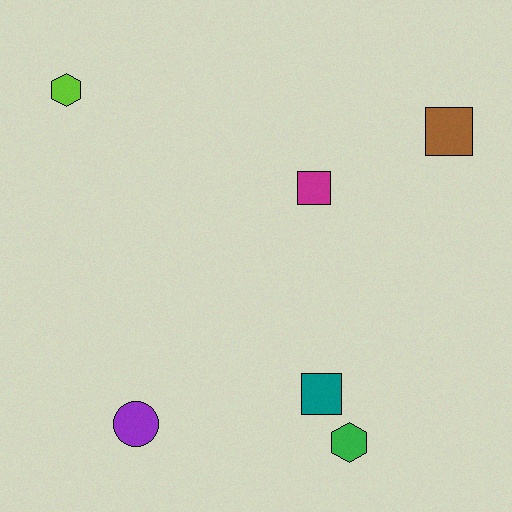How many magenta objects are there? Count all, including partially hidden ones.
There is 1 magenta object.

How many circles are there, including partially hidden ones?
There is 1 circle.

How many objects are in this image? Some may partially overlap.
There are 6 objects.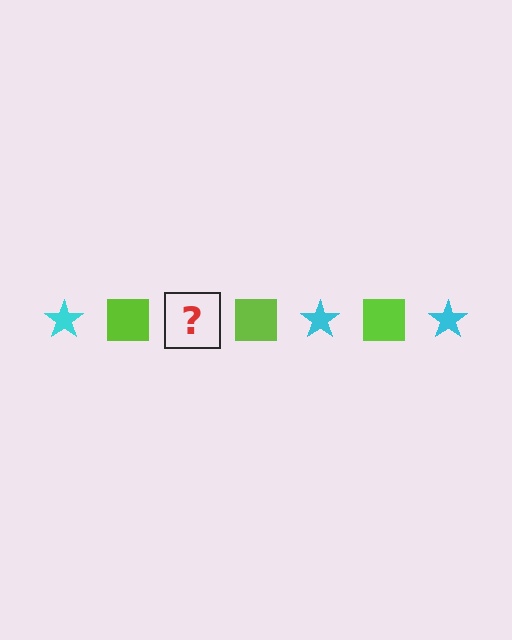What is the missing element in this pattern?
The missing element is a cyan star.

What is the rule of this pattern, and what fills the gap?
The rule is that the pattern alternates between cyan star and lime square. The gap should be filled with a cyan star.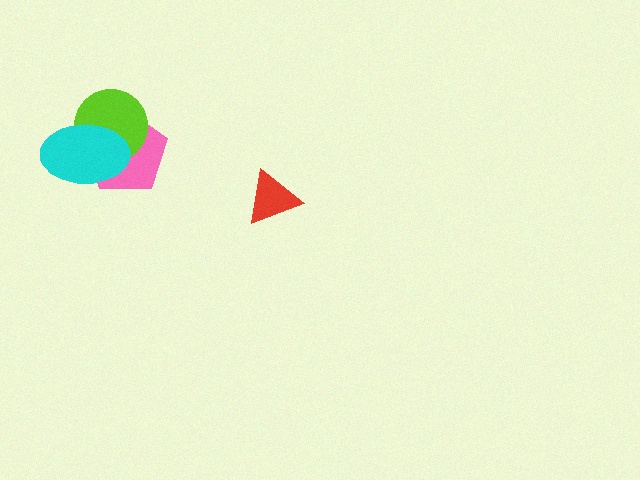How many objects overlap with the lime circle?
2 objects overlap with the lime circle.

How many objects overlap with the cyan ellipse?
2 objects overlap with the cyan ellipse.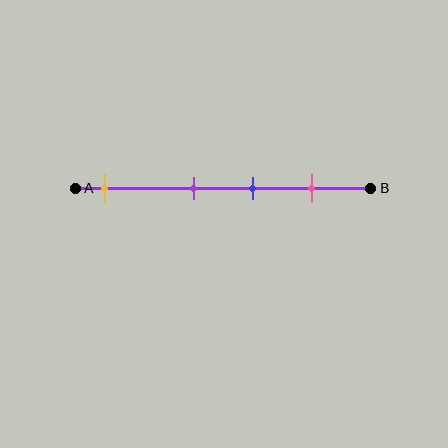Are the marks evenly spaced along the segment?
No, the marks are not evenly spaced.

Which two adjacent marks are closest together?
The purple and blue marks are the closest adjacent pair.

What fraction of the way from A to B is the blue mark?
The blue mark is approximately 60% (0.6) of the way from A to B.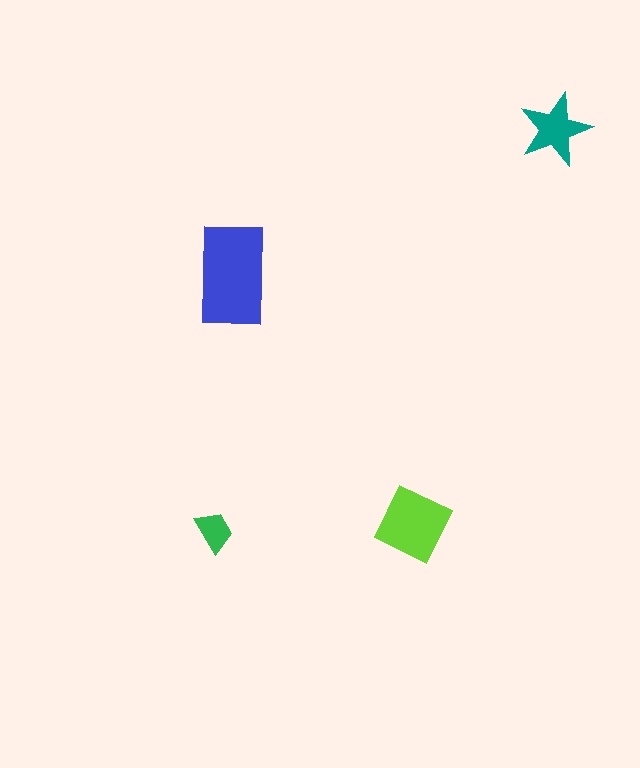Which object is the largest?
The blue rectangle.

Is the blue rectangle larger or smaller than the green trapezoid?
Larger.